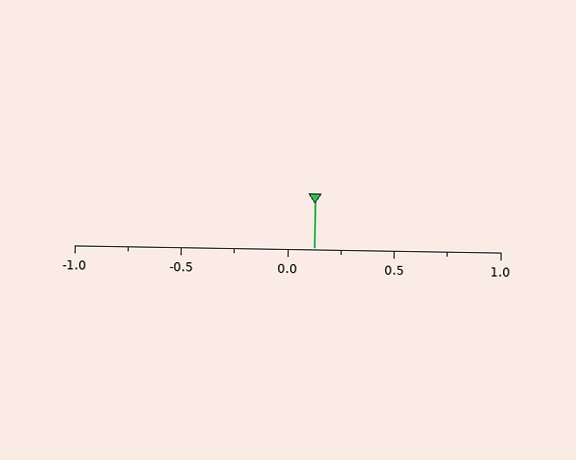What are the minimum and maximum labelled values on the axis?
The axis runs from -1.0 to 1.0.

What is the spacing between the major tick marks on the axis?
The major ticks are spaced 0.5 apart.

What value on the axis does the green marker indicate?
The marker indicates approximately 0.12.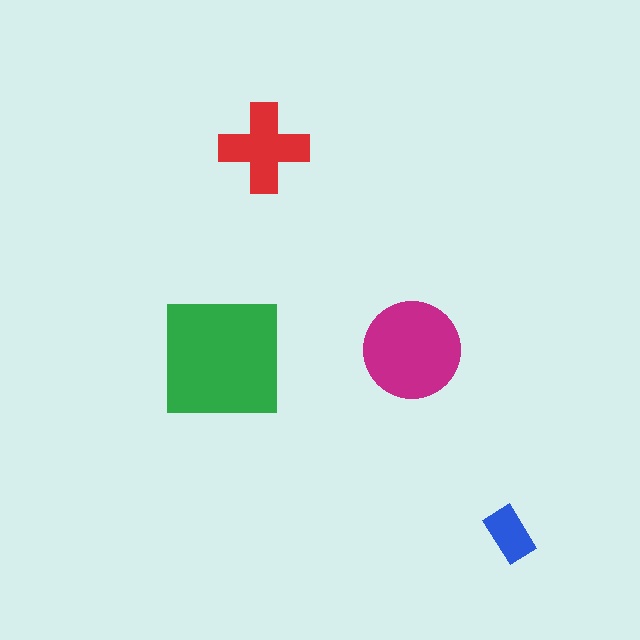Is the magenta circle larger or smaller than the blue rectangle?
Larger.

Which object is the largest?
The green square.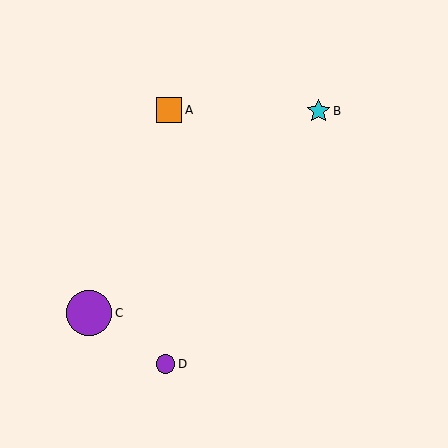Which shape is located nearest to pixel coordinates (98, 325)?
The purple circle (labeled C) at (89, 313) is nearest to that location.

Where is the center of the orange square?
The center of the orange square is at (169, 110).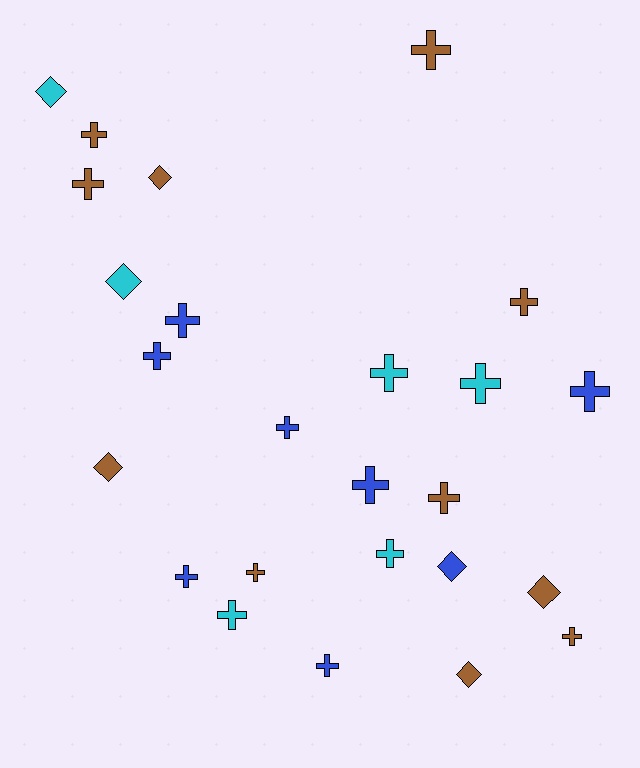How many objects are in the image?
There are 25 objects.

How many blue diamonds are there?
There is 1 blue diamond.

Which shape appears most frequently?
Cross, with 18 objects.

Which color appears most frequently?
Brown, with 11 objects.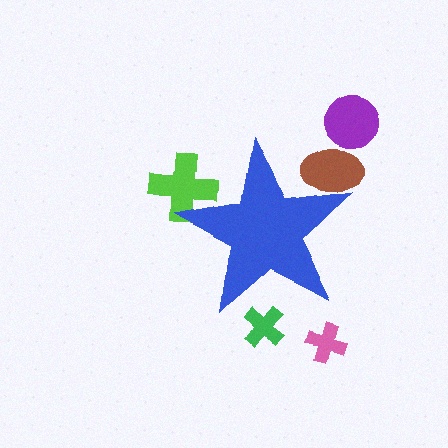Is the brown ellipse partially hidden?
Yes, the brown ellipse is partially hidden behind the blue star.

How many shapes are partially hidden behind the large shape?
3 shapes are partially hidden.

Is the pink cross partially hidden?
No, the pink cross is fully visible.